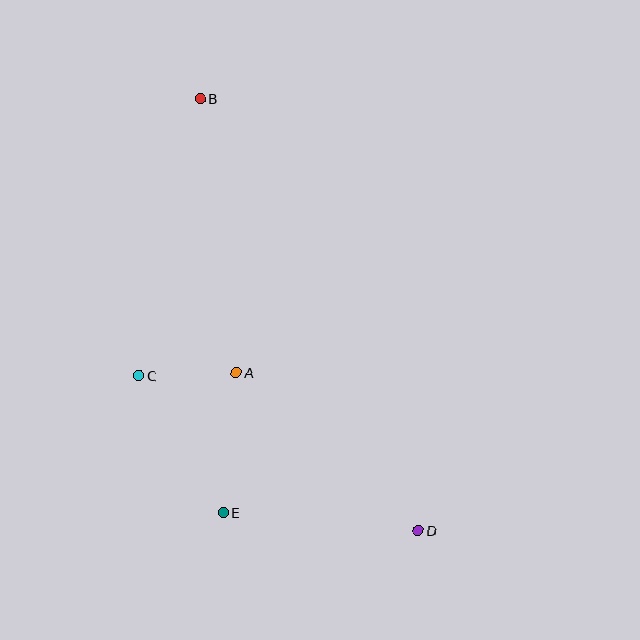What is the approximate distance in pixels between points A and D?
The distance between A and D is approximately 241 pixels.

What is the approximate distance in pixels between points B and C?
The distance between B and C is approximately 284 pixels.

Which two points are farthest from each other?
Points B and D are farthest from each other.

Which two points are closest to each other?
Points A and C are closest to each other.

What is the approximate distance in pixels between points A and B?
The distance between A and B is approximately 276 pixels.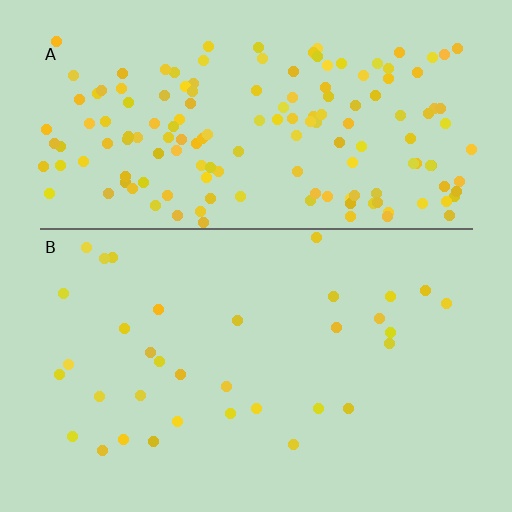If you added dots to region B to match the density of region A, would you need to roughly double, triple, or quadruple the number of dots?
Approximately quadruple.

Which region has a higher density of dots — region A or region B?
A (the top).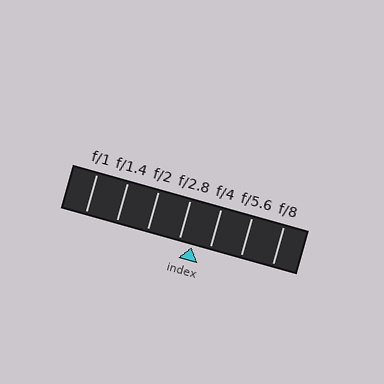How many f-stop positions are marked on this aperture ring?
There are 7 f-stop positions marked.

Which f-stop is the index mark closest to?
The index mark is closest to f/2.8.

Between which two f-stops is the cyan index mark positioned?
The index mark is between f/2.8 and f/4.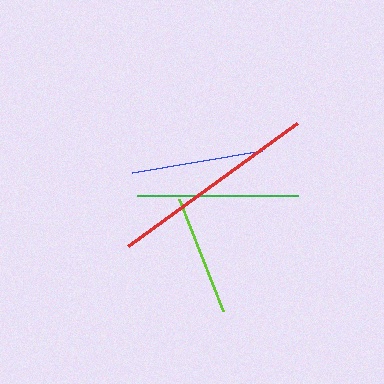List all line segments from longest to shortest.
From longest to shortest: red, green, blue, lime.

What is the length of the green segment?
The green segment is approximately 161 pixels long.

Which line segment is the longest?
The red line is the longest at approximately 209 pixels.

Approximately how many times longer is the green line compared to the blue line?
The green line is approximately 1.2 times the length of the blue line.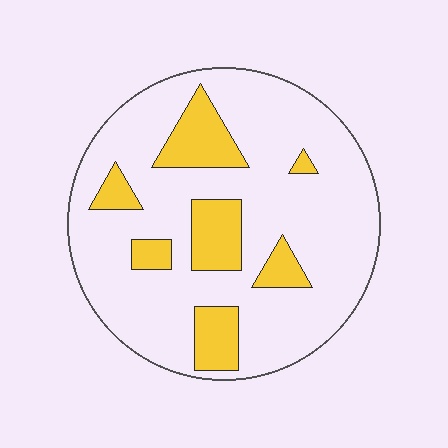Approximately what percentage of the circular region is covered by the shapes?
Approximately 20%.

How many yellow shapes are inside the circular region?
7.